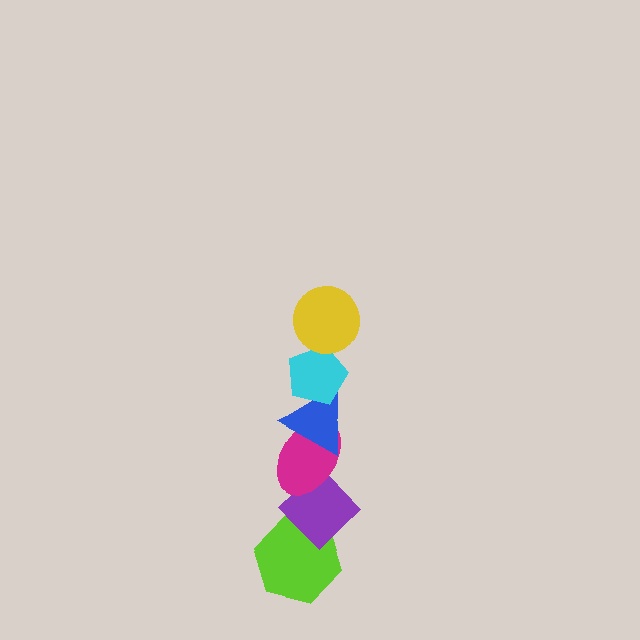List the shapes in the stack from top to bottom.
From top to bottom: the yellow circle, the cyan pentagon, the blue triangle, the magenta ellipse, the purple diamond, the lime hexagon.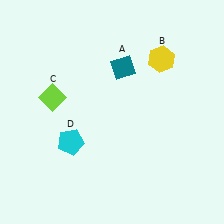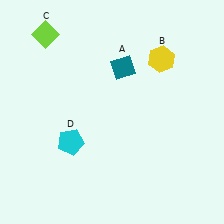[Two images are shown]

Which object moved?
The lime diamond (C) moved up.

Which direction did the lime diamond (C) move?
The lime diamond (C) moved up.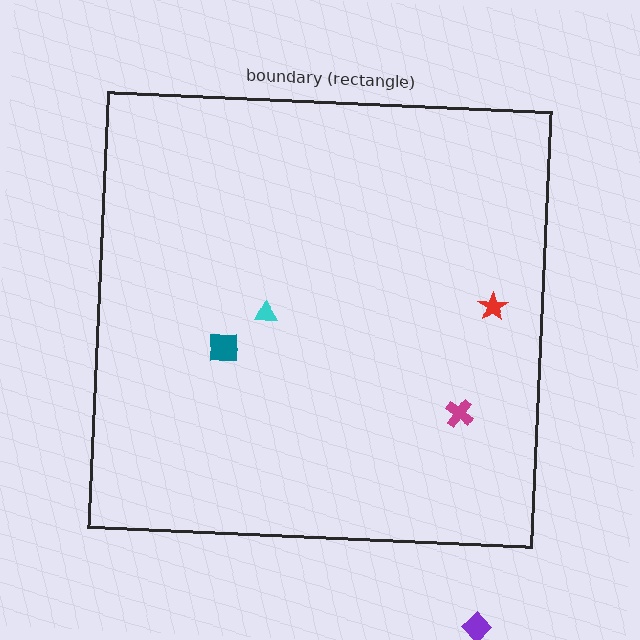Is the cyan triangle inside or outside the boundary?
Inside.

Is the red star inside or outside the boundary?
Inside.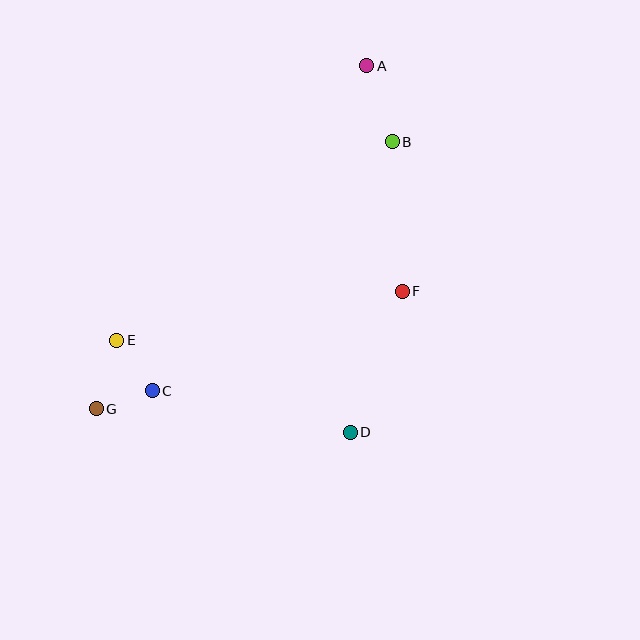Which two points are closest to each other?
Points C and G are closest to each other.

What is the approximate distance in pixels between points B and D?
The distance between B and D is approximately 294 pixels.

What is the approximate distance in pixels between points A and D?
The distance between A and D is approximately 367 pixels.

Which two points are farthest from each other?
Points A and G are farthest from each other.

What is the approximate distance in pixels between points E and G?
The distance between E and G is approximately 72 pixels.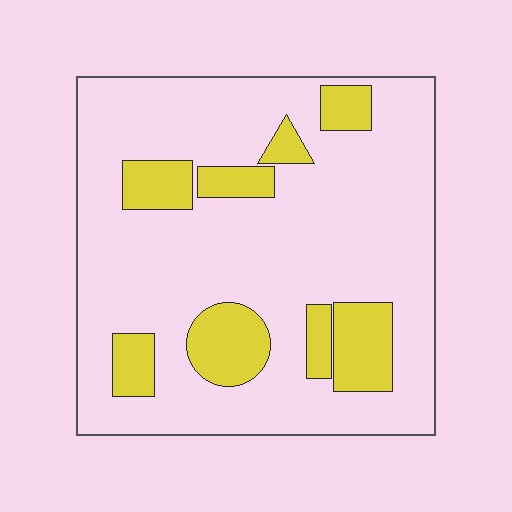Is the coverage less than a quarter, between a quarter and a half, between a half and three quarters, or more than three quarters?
Less than a quarter.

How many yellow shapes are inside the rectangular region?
8.